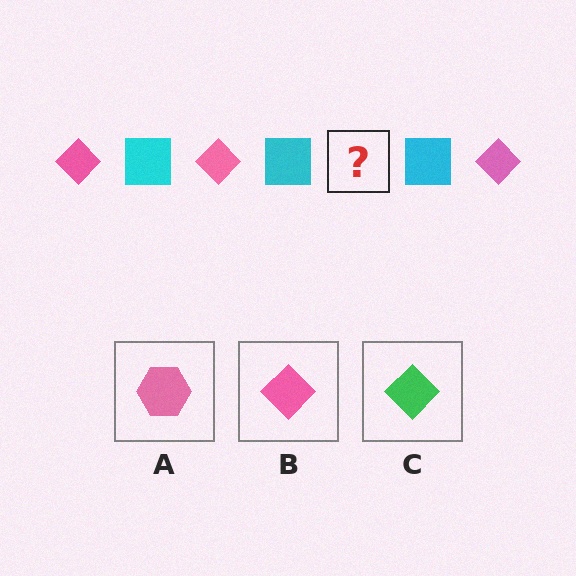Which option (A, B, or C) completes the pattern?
B.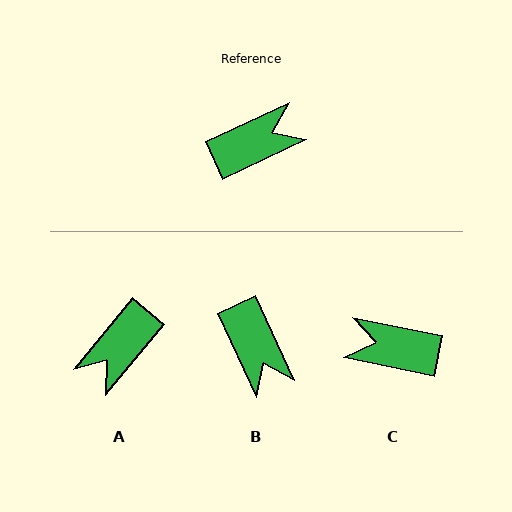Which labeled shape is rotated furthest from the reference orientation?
A, about 155 degrees away.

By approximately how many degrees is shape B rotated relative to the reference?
Approximately 90 degrees clockwise.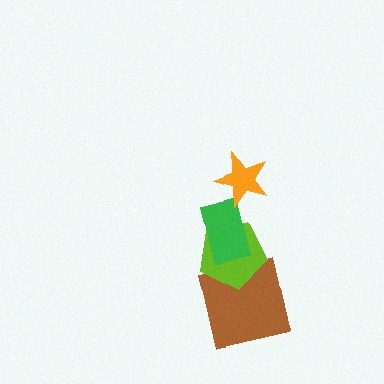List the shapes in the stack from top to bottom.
From top to bottom: the orange star, the green rectangle, the lime pentagon, the brown square.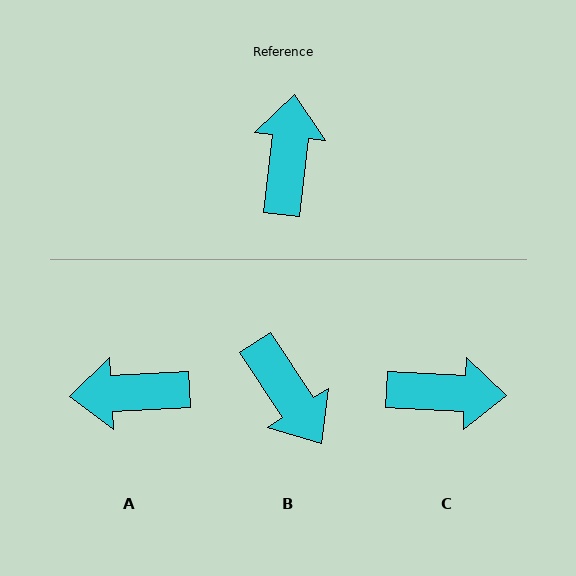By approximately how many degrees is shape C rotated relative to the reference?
Approximately 86 degrees clockwise.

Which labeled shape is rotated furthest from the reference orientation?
B, about 140 degrees away.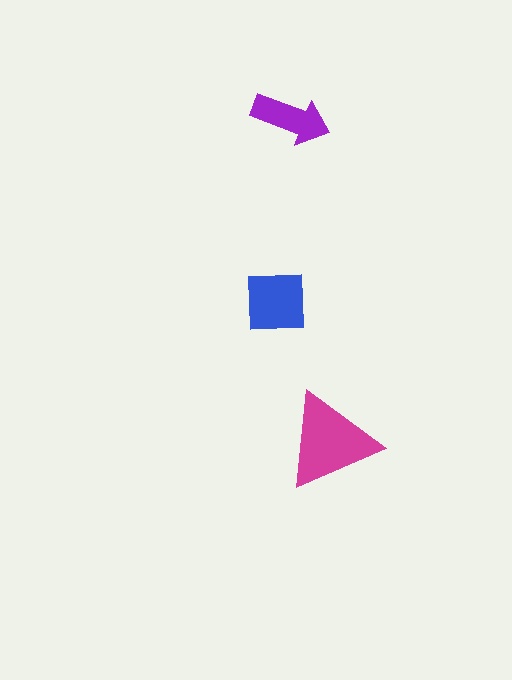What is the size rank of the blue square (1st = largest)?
2nd.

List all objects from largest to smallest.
The magenta triangle, the blue square, the purple arrow.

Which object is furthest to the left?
The blue square is leftmost.